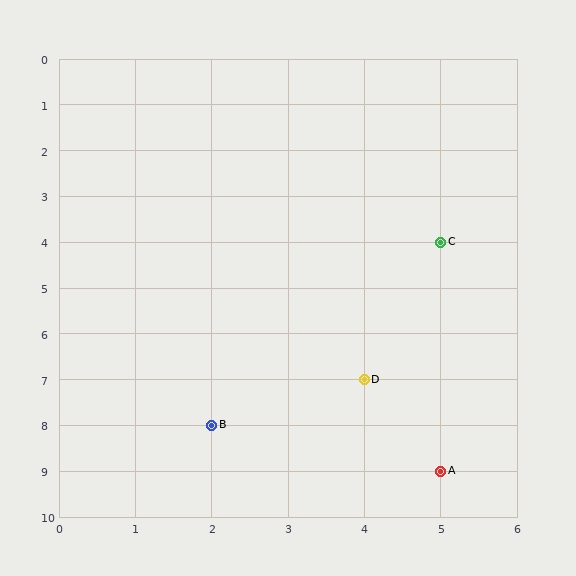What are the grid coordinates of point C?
Point C is at grid coordinates (5, 4).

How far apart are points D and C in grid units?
Points D and C are 1 column and 3 rows apart (about 3.2 grid units diagonally).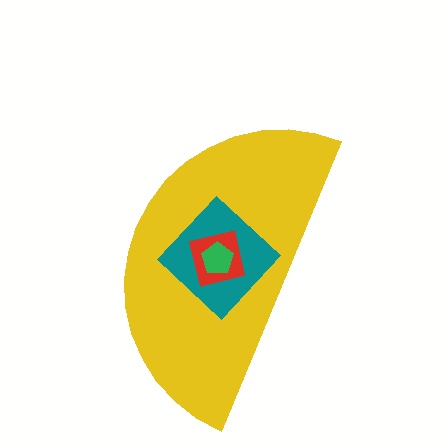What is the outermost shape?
The yellow semicircle.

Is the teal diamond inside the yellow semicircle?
Yes.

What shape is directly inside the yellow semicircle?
The teal diamond.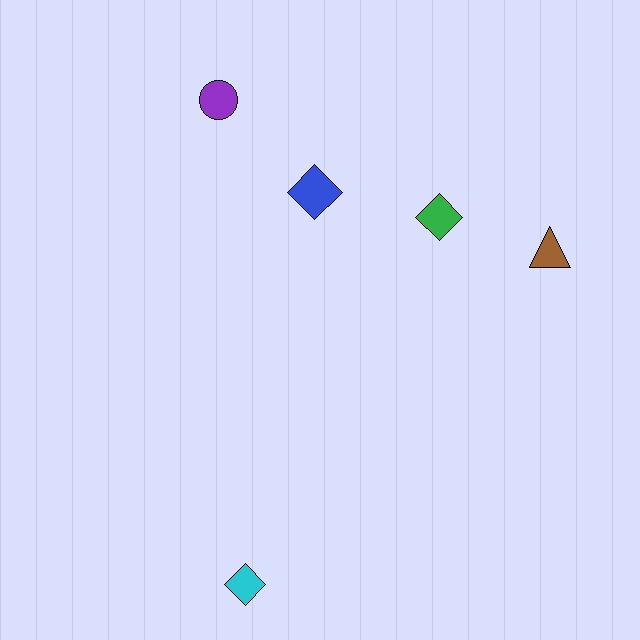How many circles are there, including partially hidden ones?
There is 1 circle.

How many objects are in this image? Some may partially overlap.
There are 5 objects.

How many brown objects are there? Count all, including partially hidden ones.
There is 1 brown object.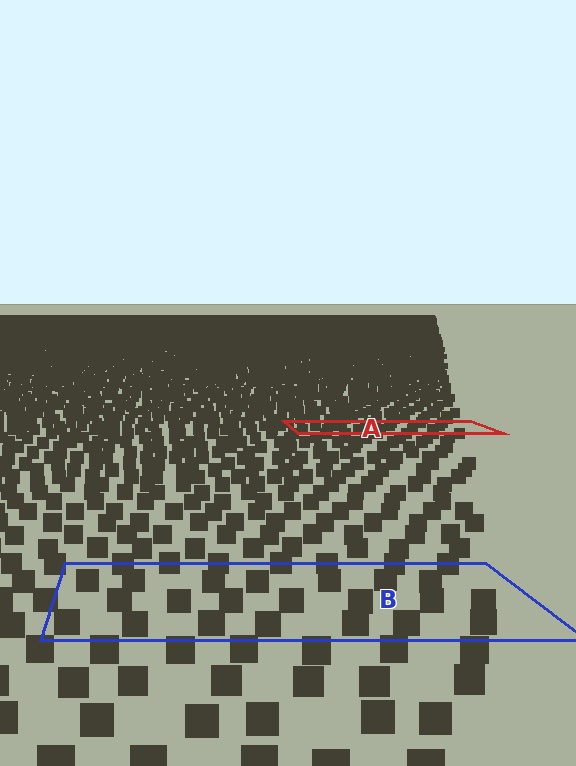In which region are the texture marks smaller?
The texture marks are smaller in region A, because it is farther away.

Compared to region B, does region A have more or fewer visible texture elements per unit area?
Region A has more texture elements per unit area — they are packed more densely because it is farther away.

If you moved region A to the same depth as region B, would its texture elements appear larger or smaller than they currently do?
They would appear larger. At a closer depth, the same texture elements are projected at a bigger on-screen size.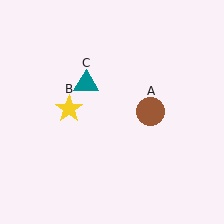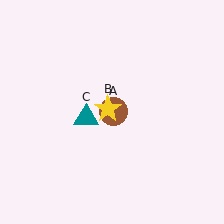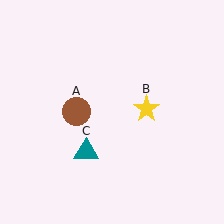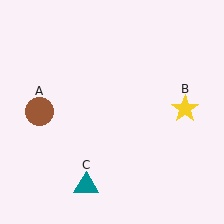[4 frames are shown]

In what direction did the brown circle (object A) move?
The brown circle (object A) moved left.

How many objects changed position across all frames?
3 objects changed position: brown circle (object A), yellow star (object B), teal triangle (object C).